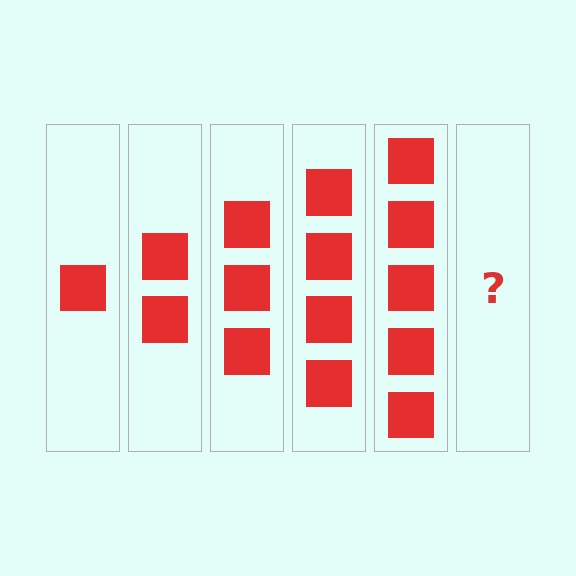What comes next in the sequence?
The next element should be 6 squares.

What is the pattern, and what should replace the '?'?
The pattern is that each step adds one more square. The '?' should be 6 squares.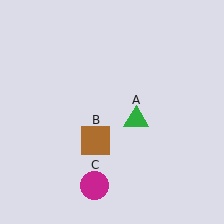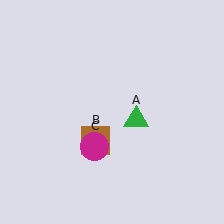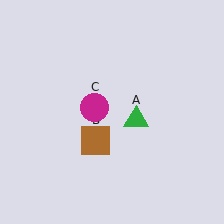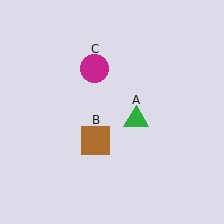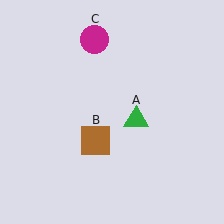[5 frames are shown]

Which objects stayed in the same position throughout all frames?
Green triangle (object A) and brown square (object B) remained stationary.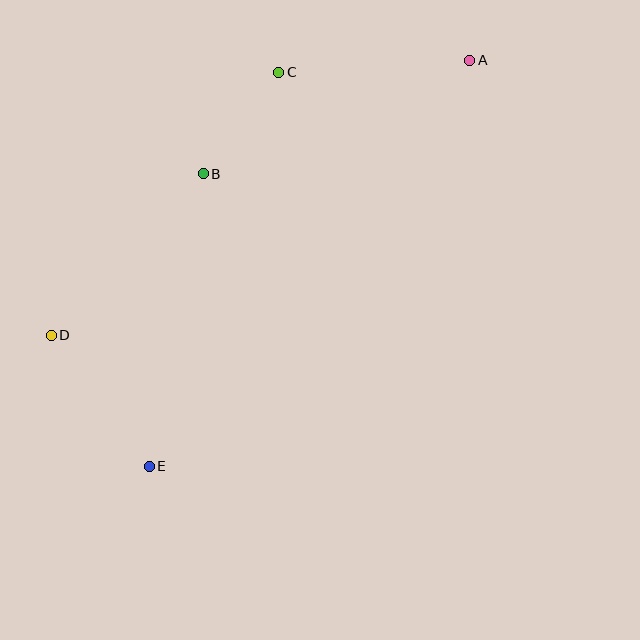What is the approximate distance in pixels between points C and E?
The distance between C and E is approximately 415 pixels.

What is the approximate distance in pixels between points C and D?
The distance between C and D is approximately 348 pixels.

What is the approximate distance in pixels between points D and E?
The distance between D and E is approximately 163 pixels.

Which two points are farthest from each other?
Points A and E are farthest from each other.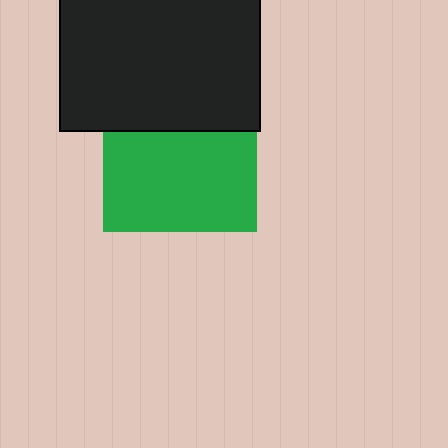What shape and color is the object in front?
The object in front is a black rectangle.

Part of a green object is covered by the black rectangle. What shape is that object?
It is a square.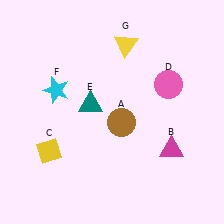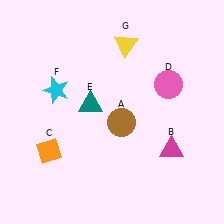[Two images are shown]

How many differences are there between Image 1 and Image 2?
There is 1 difference between the two images.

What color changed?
The diamond (C) changed from yellow in Image 1 to orange in Image 2.